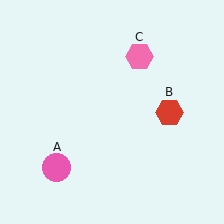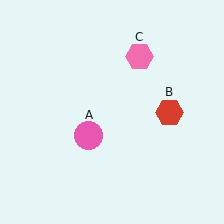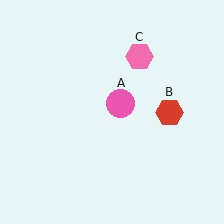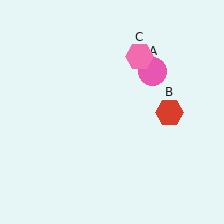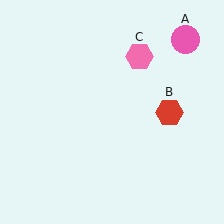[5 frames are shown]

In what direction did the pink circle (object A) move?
The pink circle (object A) moved up and to the right.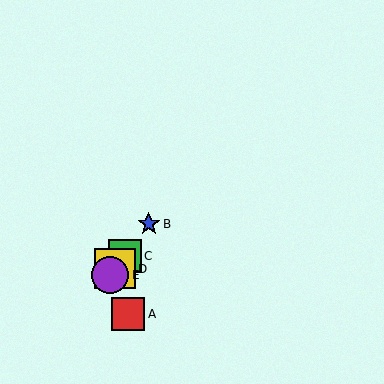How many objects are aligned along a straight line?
4 objects (B, C, D, E) are aligned along a straight line.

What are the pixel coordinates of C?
Object C is at (125, 256).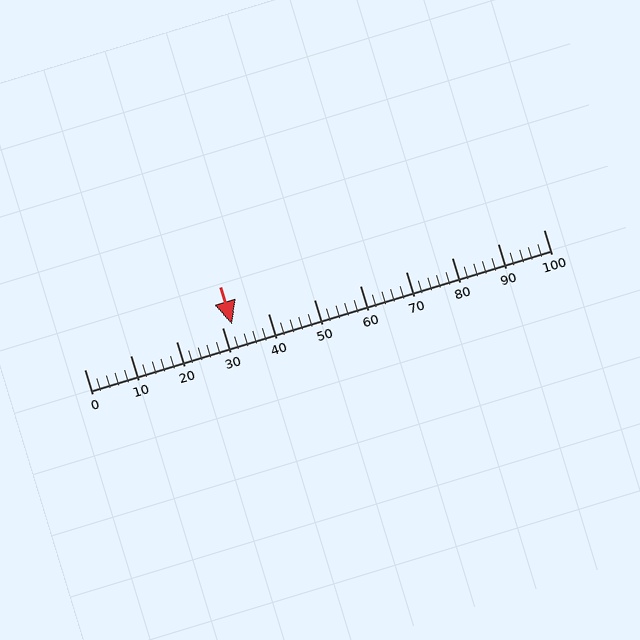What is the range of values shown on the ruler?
The ruler shows values from 0 to 100.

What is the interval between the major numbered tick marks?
The major tick marks are spaced 10 units apart.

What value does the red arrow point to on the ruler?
The red arrow points to approximately 32.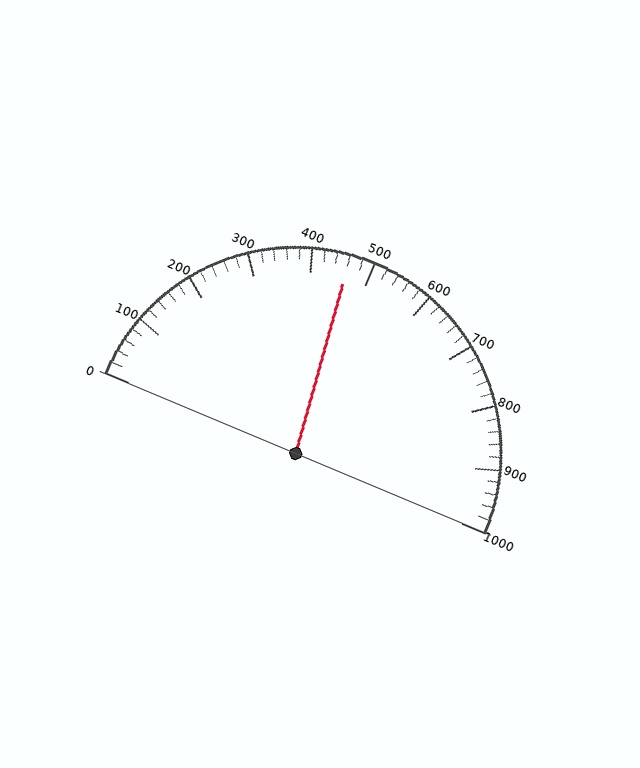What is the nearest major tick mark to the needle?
The nearest major tick mark is 500.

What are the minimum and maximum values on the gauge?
The gauge ranges from 0 to 1000.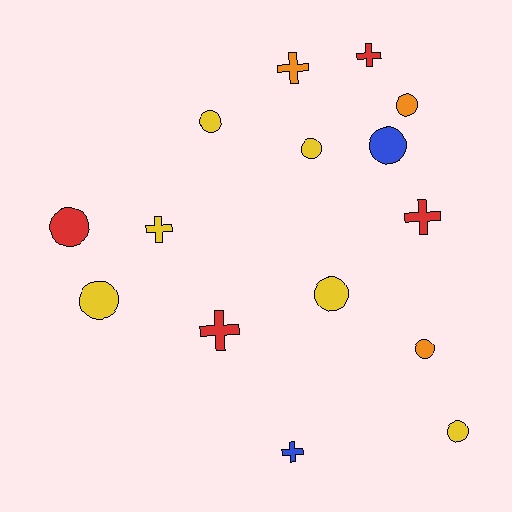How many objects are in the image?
There are 15 objects.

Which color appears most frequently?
Yellow, with 6 objects.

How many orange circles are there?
There are 2 orange circles.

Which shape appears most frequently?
Circle, with 9 objects.